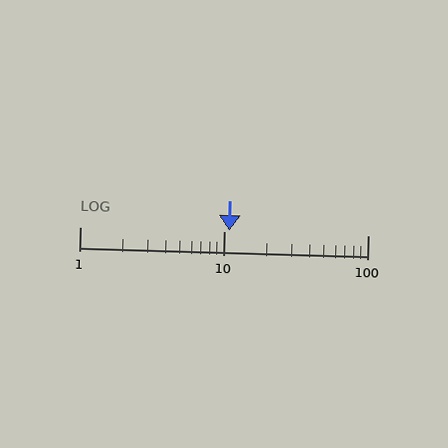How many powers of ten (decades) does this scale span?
The scale spans 2 decades, from 1 to 100.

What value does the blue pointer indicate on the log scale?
The pointer indicates approximately 11.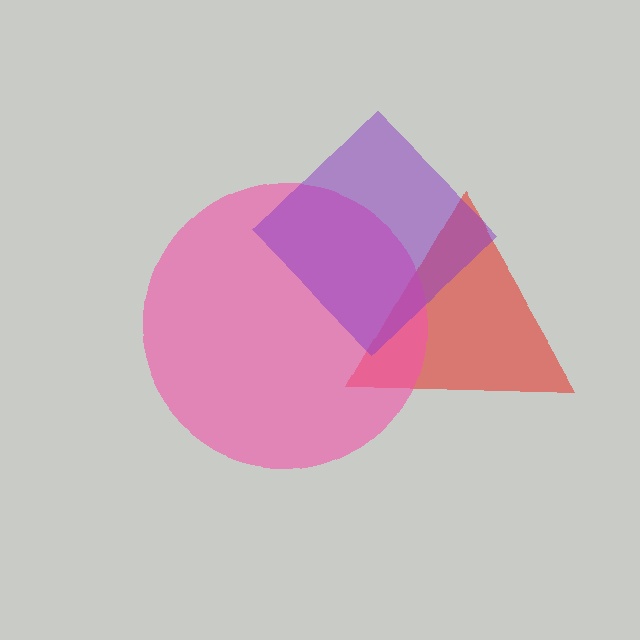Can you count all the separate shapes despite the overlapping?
Yes, there are 3 separate shapes.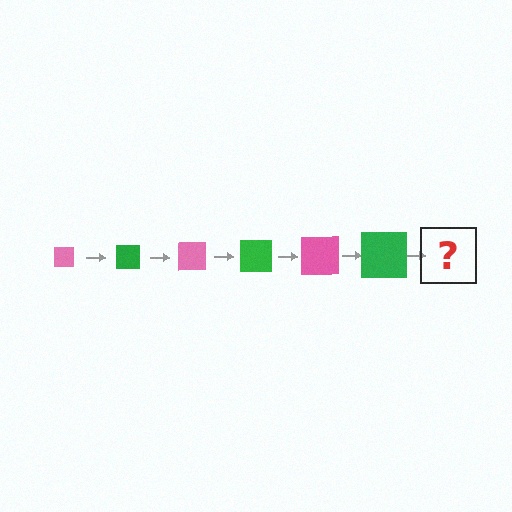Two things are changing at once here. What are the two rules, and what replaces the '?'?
The two rules are that the square grows larger each step and the color cycles through pink and green. The '?' should be a pink square, larger than the previous one.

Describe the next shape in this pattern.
It should be a pink square, larger than the previous one.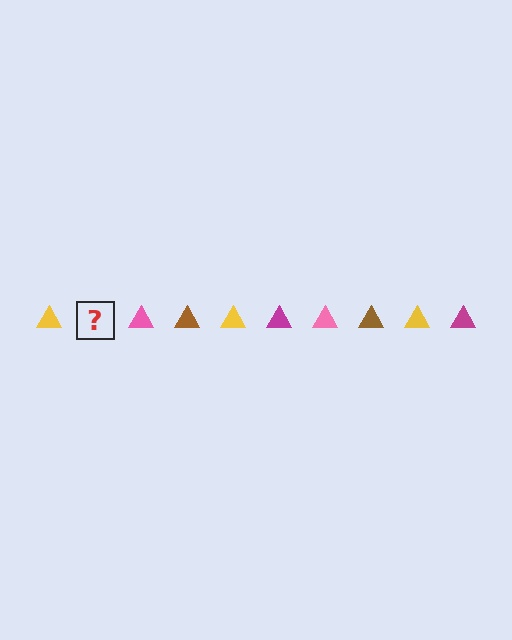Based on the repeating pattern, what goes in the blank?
The blank should be a magenta triangle.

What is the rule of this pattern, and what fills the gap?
The rule is that the pattern cycles through yellow, magenta, pink, brown triangles. The gap should be filled with a magenta triangle.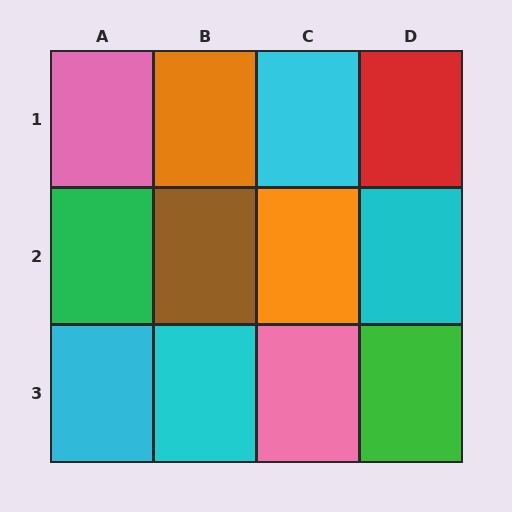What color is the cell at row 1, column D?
Red.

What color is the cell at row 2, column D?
Cyan.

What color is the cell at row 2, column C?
Orange.